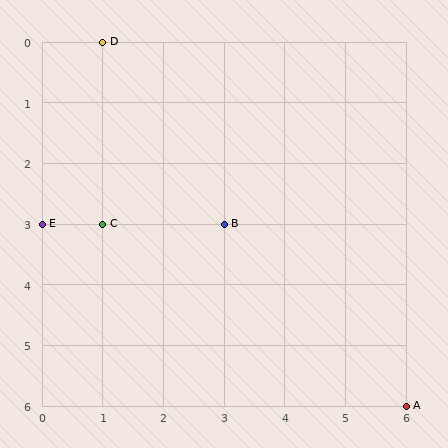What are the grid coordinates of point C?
Point C is at grid coordinates (1, 3).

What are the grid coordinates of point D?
Point D is at grid coordinates (1, 0).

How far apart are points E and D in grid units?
Points E and D are 1 column and 3 rows apart (about 3.2 grid units diagonally).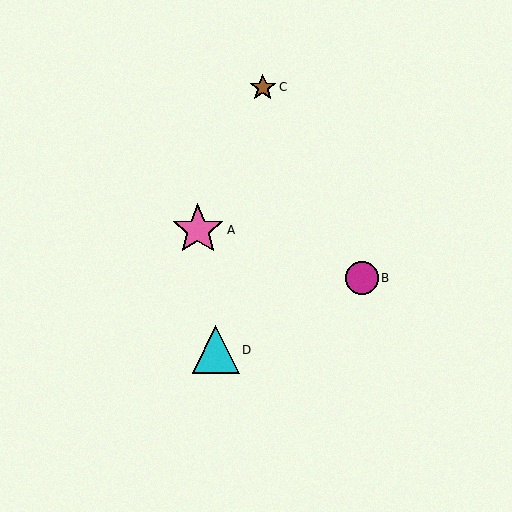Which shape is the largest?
The pink star (labeled A) is the largest.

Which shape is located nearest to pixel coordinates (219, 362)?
The cyan triangle (labeled D) at (216, 350) is nearest to that location.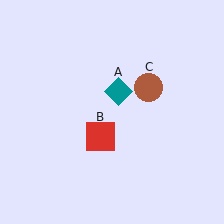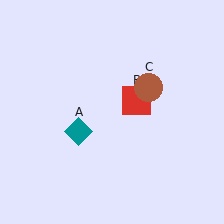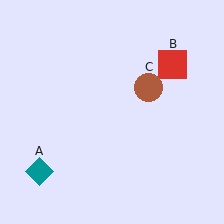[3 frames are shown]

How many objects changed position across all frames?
2 objects changed position: teal diamond (object A), red square (object B).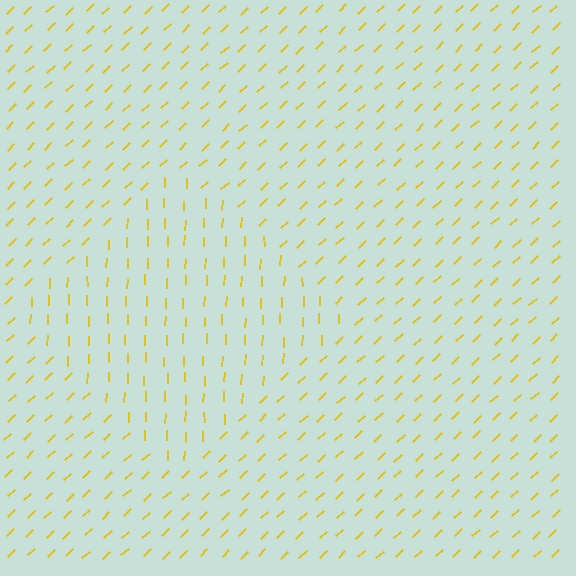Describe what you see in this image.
The image is filled with small yellow line segments. A diamond region in the image has lines oriented differently from the surrounding lines, creating a visible texture boundary.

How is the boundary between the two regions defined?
The boundary is defined purely by a change in line orientation (approximately 45 degrees difference). All lines are the same color and thickness.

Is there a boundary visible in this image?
Yes, there is a texture boundary formed by a change in line orientation.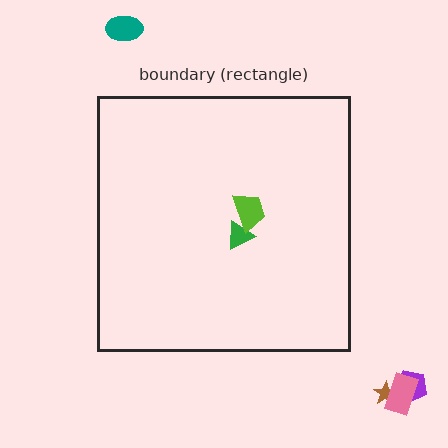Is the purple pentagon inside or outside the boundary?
Outside.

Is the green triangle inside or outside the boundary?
Inside.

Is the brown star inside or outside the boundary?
Outside.